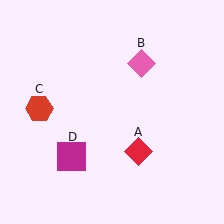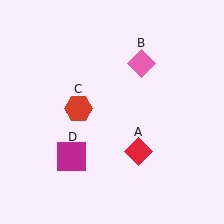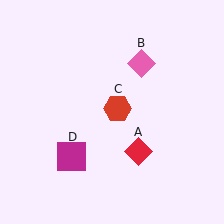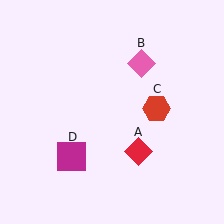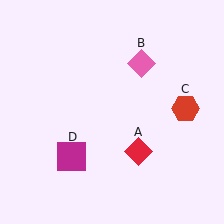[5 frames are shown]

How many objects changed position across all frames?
1 object changed position: red hexagon (object C).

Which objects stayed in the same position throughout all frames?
Red diamond (object A) and pink diamond (object B) and magenta square (object D) remained stationary.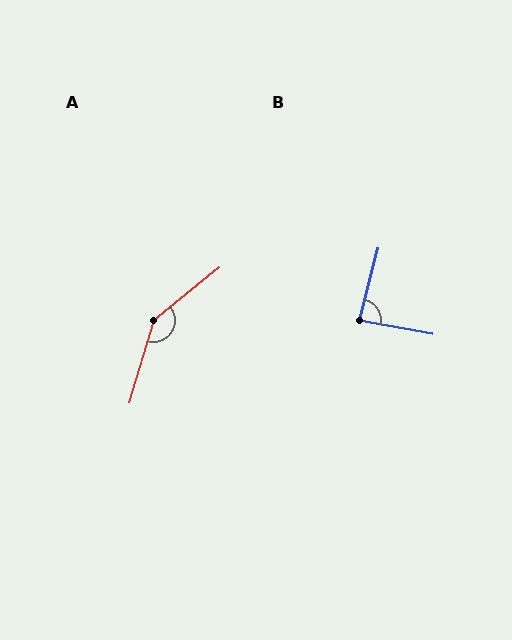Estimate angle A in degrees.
Approximately 146 degrees.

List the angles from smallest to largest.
B (86°), A (146°).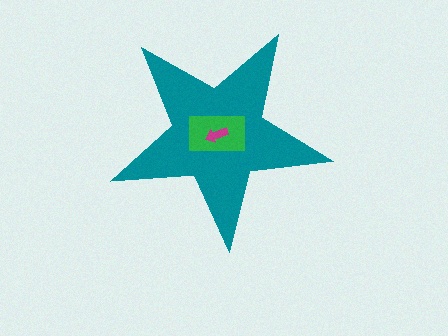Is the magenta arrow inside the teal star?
Yes.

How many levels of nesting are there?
3.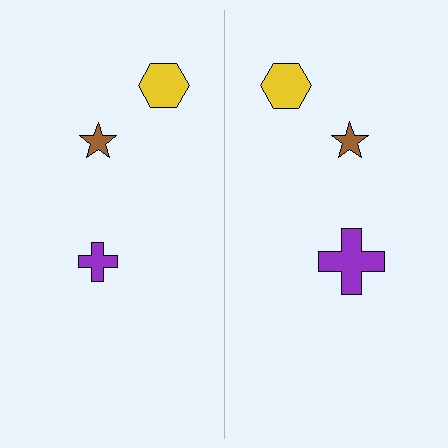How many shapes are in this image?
There are 6 shapes in this image.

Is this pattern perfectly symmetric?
No, the pattern is not perfectly symmetric. The purple cross on the right side has a different size than its mirror counterpart.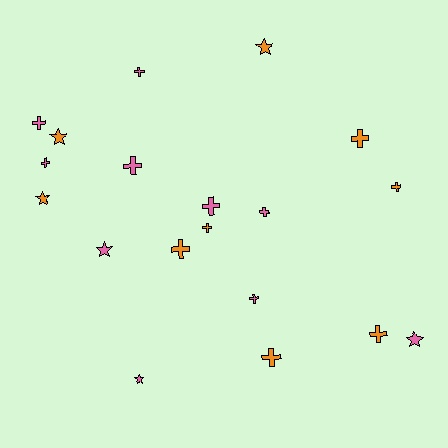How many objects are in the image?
There are 19 objects.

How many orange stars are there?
There are 3 orange stars.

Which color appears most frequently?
Pink, with 10 objects.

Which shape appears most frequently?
Cross, with 13 objects.